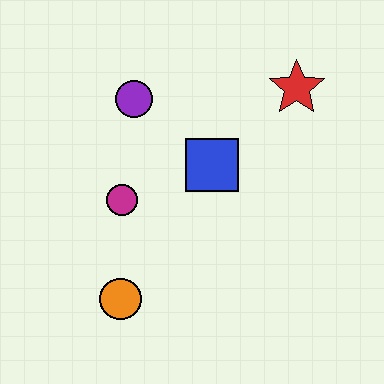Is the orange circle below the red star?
Yes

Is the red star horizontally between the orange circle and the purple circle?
No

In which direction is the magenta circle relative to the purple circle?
The magenta circle is below the purple circle.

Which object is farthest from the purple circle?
The orange circle is farthest from the purple circle.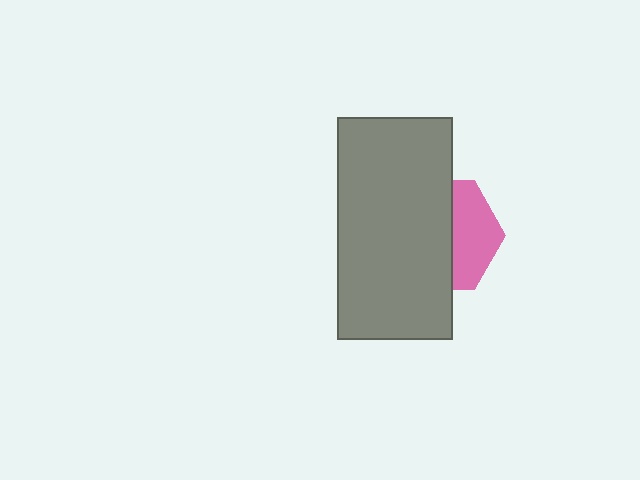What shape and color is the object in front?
The object in front is a gray rectangle.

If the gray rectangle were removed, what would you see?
You would see the complete pink hexagon.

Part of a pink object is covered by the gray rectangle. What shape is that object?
It is a hexagon.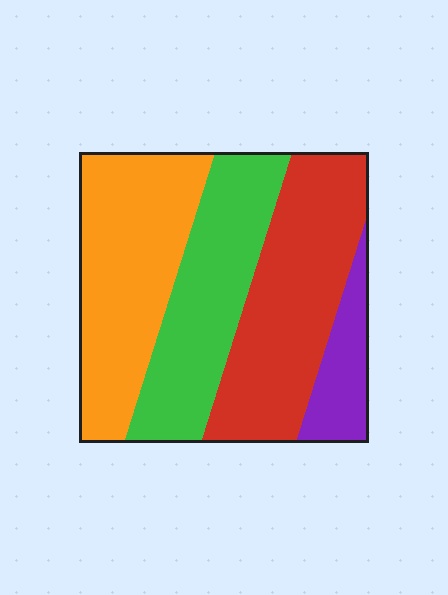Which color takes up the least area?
Purple, at roughly 10%.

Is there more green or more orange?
Orange.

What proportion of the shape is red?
Red covers roughly 30% of the shape.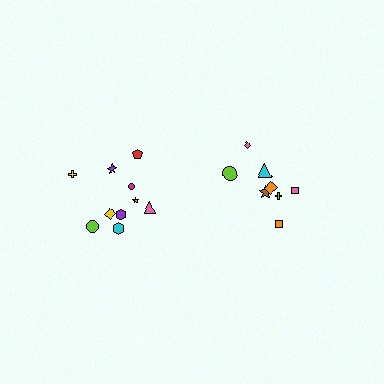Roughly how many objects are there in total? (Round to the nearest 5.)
Roughly 20 objects in total.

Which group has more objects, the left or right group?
The left group.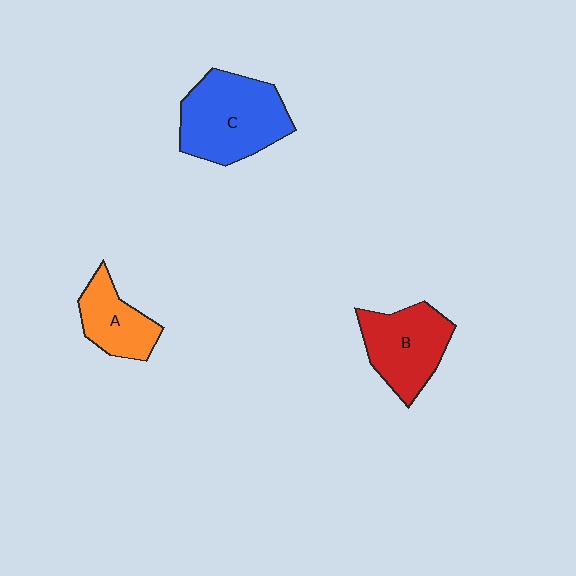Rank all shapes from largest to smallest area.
From largest to smallest: C (blue), B (red), A (orange).